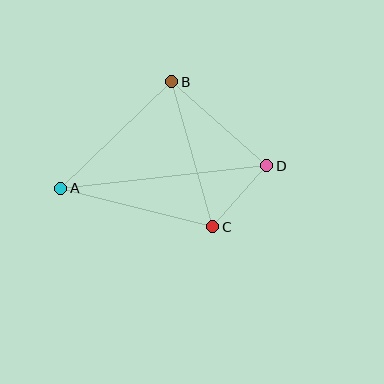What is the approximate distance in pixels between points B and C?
The distance between B and C is approximately 151 pixels.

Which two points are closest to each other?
Points C and D are closest to each other.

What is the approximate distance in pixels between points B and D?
The distance between B and D is approximately 127 pixels.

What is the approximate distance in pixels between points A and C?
The distance between A and C is approximately 157 pixels.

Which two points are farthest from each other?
Points A and D are farthest from each other.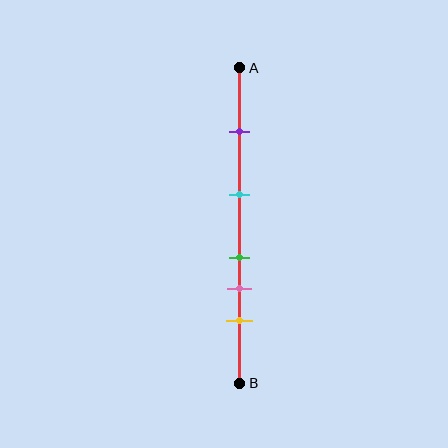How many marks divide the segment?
There are 5 marks dividing the segment.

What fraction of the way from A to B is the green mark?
The green mark is approximately 60% (0.6) of the way from A to B.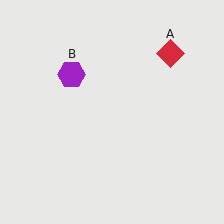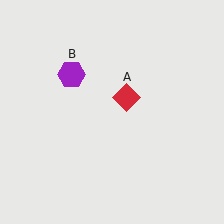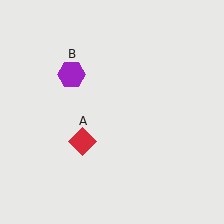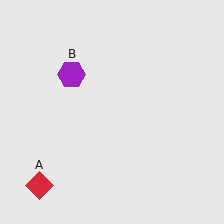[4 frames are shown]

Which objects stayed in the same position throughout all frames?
Purple hexagon (object B) remained stationary.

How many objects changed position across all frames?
1 object changed position: red diamond (object A).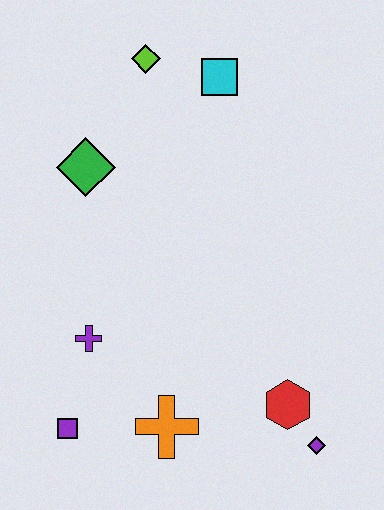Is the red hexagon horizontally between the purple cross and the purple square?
No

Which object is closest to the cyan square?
The lime diamond is closest to the cyan square.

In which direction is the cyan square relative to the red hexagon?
The cyan square is above the red hexagon.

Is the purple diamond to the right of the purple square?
Yes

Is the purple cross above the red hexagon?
Yes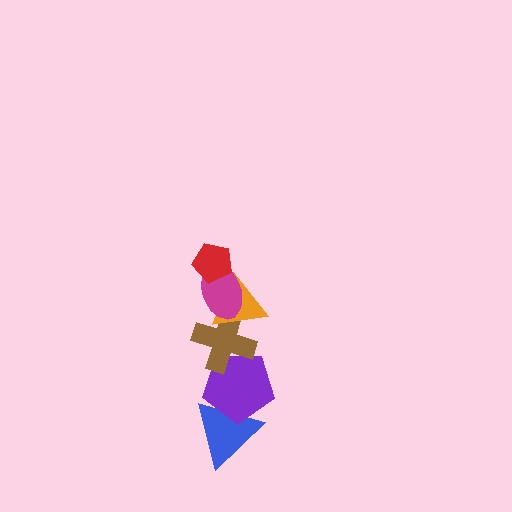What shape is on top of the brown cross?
The orange triangle is on top of the brown cross.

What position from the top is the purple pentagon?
The purple pentagon is 5th from the top.